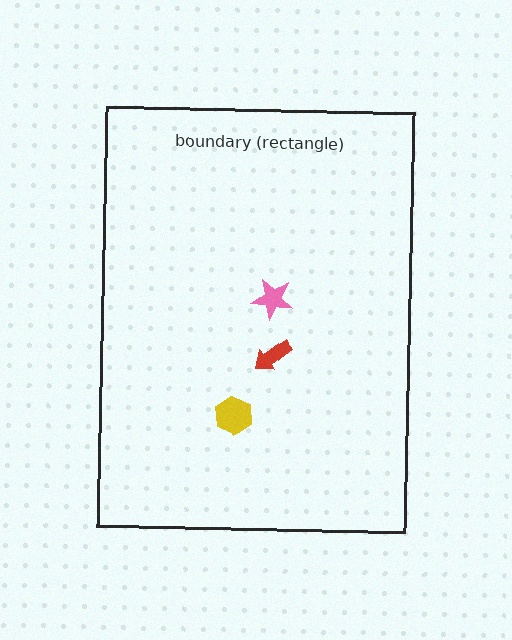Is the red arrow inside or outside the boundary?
Inside.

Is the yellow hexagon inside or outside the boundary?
Inside.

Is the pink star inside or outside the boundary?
Inside.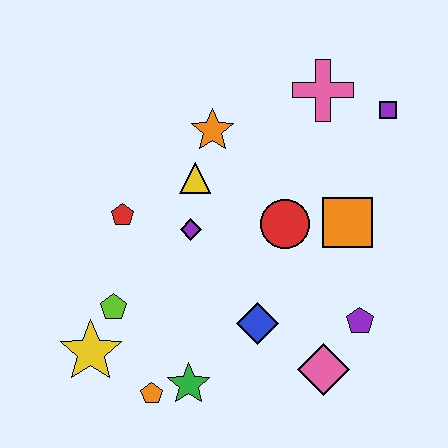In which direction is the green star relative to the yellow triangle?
The green star is below the yellow triangle.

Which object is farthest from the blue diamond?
The purple square is farthest from the blue diamond.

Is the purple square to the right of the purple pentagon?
Yes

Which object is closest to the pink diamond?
The purple pentagon is closest to the pink diamond.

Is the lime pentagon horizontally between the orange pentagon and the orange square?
No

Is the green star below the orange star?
Yes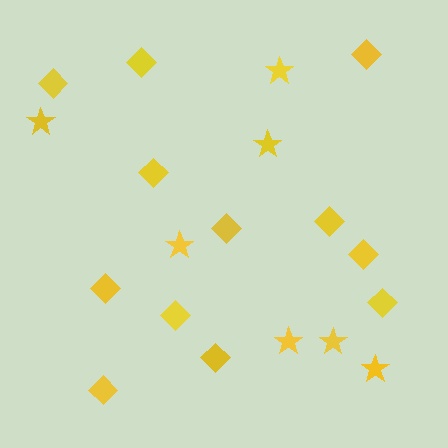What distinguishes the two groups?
There are 2 groups: one group of diamonds (12) and one group of stars (7).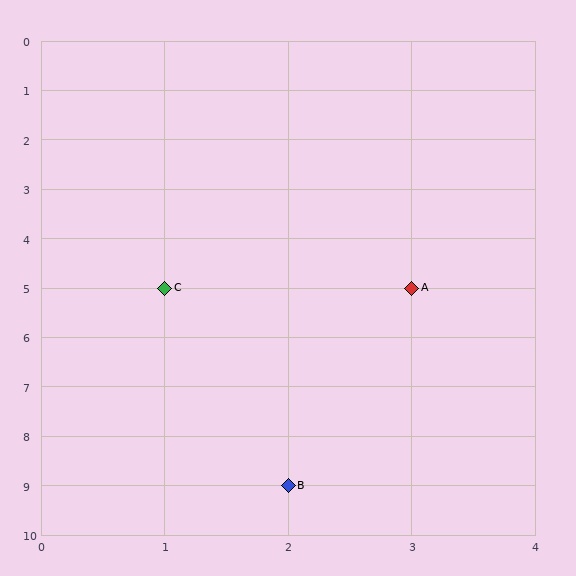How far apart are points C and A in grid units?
Points C and A are 2 columns apart.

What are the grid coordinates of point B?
Point B is at grid coordinates (2, 9).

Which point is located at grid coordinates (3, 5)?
Point A is at (3, 5).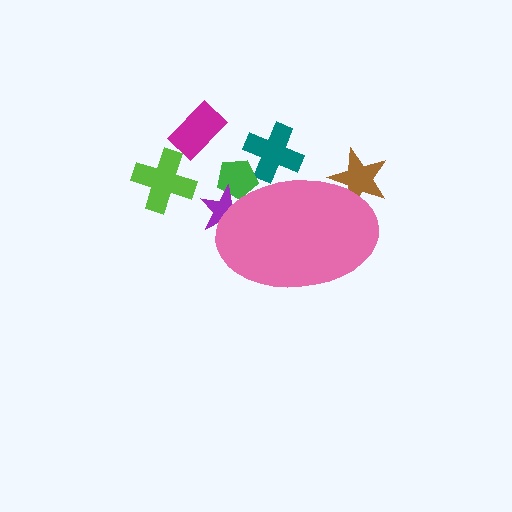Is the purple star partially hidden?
Yes, the purple star is partially hidden behind the pink ellipse.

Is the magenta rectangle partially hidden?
No, the magenta rectangle is fully visible.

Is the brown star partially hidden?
Yes, the brown star is partially hidden behind the pink ellipse.